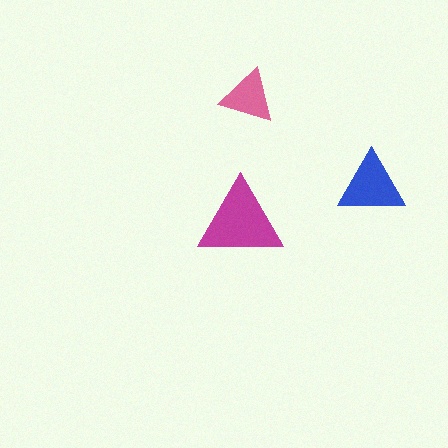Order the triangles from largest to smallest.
the magenta one, the blue one, the pink one.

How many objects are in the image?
There are 3 objects in the image.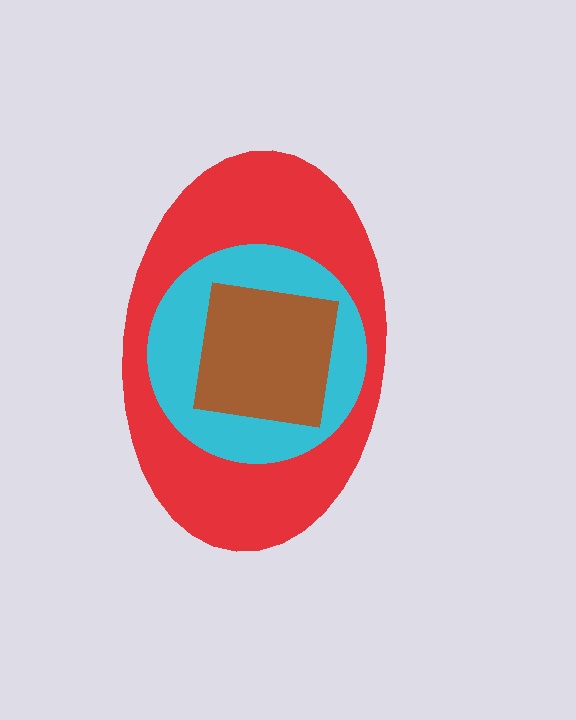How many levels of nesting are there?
3.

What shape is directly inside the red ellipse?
The cyan circle.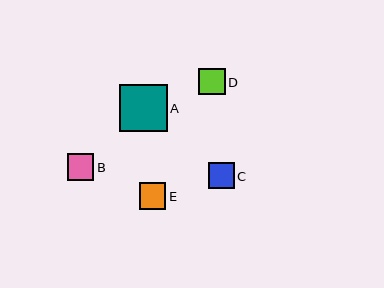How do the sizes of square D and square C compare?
Square D and square C are approximately the same size.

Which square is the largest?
Square A is the largest with a size of approximately 47 pixels.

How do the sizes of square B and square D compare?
Square B and square D are approximately the same size.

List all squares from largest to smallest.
From largest to smallest: A, E, B, D, C.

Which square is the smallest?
Square C is the smallest with a size of approximately 25 pixels.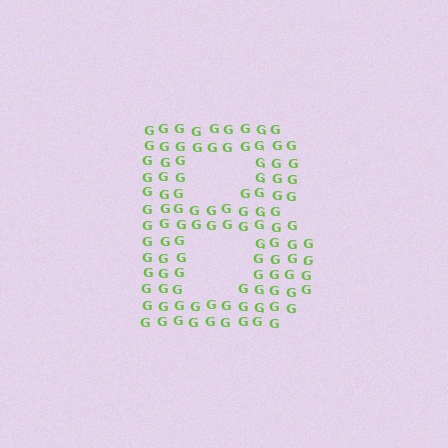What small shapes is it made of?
It is made of small letter G's.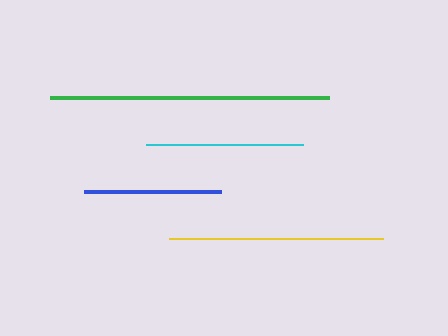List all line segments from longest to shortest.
From longest to shortest: green, yellow, cyan, blue.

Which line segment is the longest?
The green line is the longest at approximately 278 pixels.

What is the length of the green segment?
The green segment is approximately 278 pixels long.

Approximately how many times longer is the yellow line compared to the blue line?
The yellow line is approximately 1.6 times the length of the blue line.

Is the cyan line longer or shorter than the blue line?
The cyan line is longer than the blue line.